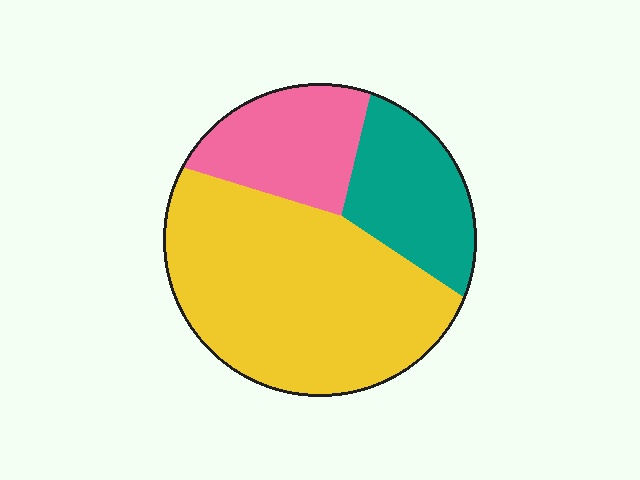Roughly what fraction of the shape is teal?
Teal takes up about one fifth (1/5) of the shape.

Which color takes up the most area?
Yellow, at roughly 60%.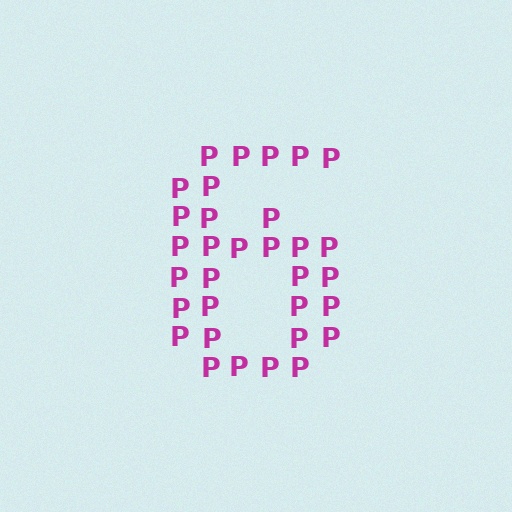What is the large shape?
The large shape is the digit 6.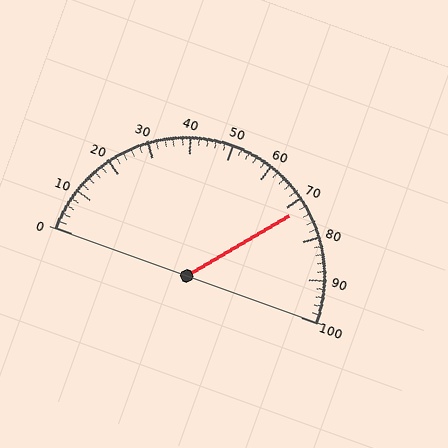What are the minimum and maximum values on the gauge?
The gauge ranges from 0 to 100.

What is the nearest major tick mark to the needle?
The nearest major tick mark is 70.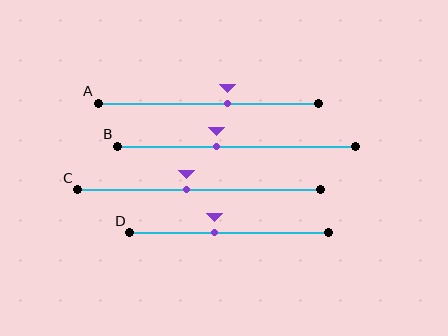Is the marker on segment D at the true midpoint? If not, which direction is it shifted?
No, the marker on segment D is shifted to the left by about 7% of the segment length.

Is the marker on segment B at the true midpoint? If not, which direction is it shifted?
No, the marker on segment B is shifted to the left by about 9% of the segment length.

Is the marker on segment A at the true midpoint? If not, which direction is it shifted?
No, the marker on segment A is shifted to the right by about 9% of the segment length.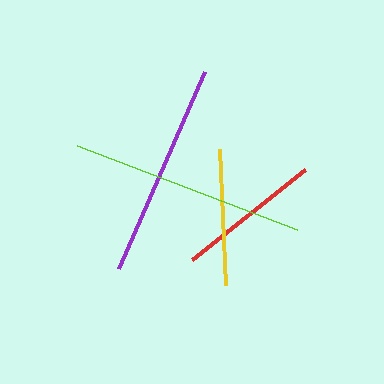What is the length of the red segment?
The red segment is approximately 144 pixels long.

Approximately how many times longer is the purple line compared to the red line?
The purple line is approximately 1.5 times the length of the red line.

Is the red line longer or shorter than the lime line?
The lime line is longer than the red line.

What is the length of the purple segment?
The purple segment is approximately 215 pixels long.